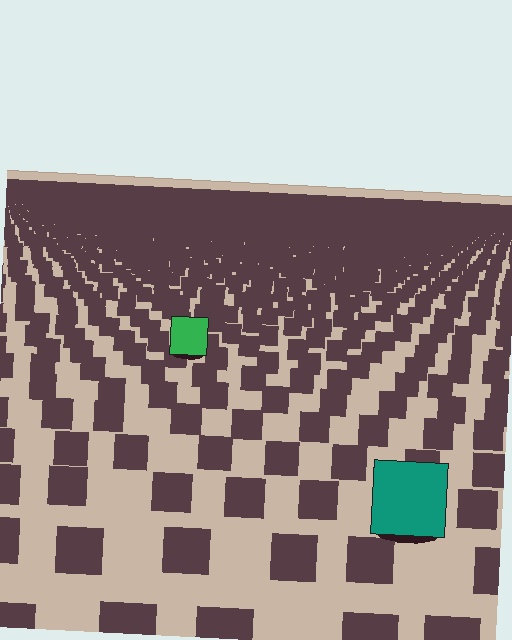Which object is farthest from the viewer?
The green square is farthest from the viewer. It appears smaller and the ground texture around it is denser.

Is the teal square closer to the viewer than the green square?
Yes. The teal square is closer — you can tell from the texture gradient: the ground texture is coarser near it.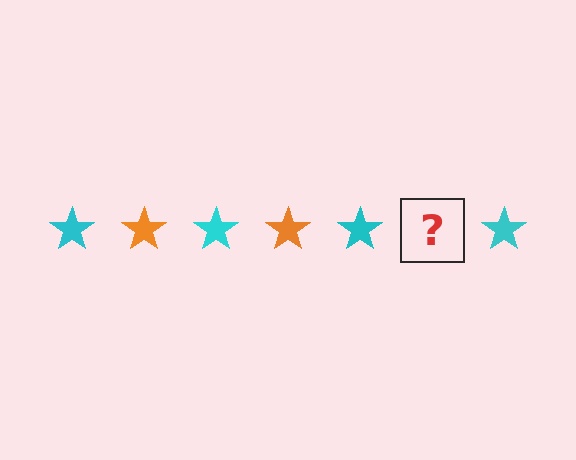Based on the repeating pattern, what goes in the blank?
The blank should be an orange star.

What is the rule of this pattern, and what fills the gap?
The rule is that the pattern cycles through cyan, orange stars. The gap should be filled with an orange star.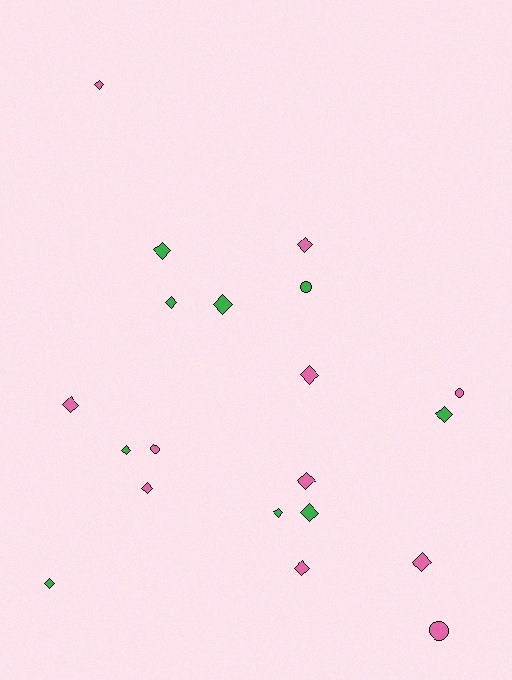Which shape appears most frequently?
Diamond, with 16 objects.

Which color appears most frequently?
Pink, with 11 objects.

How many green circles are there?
There is 1 green circle.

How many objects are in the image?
There are 20 objects.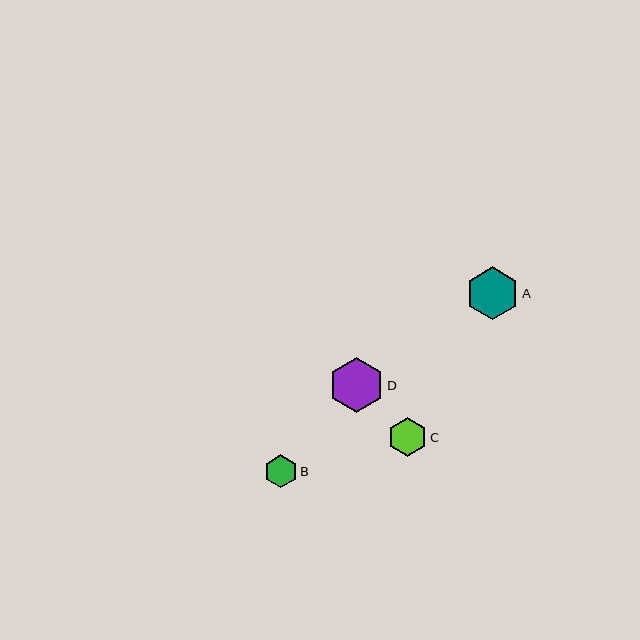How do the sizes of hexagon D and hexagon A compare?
Hexagon D and hexagon A are approximately the same size.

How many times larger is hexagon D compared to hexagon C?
Hexagon D is approximately 1.4 times the size of hexagon C.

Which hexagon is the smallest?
Hexagon B is the smallest with a size of approximately 33 pixels.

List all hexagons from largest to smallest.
From largest to smallest: D, A, C, B.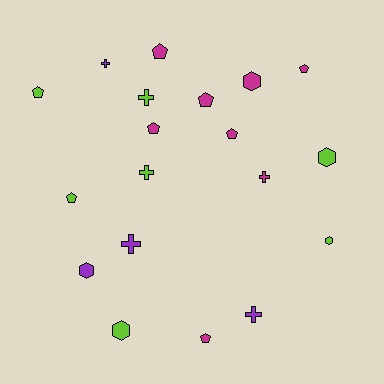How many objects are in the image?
There are 19 objects.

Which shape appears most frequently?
Pentagon, with 8 objects.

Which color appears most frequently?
Magenta, with 8 objects.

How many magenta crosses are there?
There is 1 magenta cross.